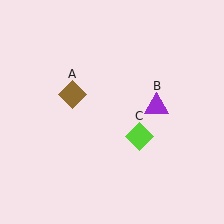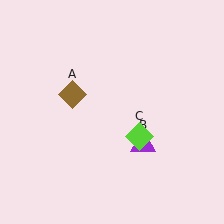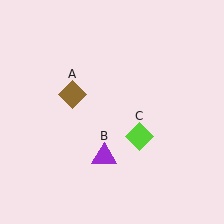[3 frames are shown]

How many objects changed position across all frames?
1 object changed position: purple triangle (object B).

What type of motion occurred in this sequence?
The purple triangle (object B) rotated clockwise around the center of the scene.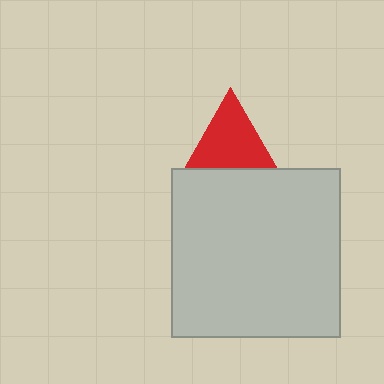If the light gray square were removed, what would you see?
You would see the complete red triangle.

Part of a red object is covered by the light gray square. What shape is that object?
It is a triangle.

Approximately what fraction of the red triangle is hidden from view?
Roughly 33% of the red triangle is hidden behind the light gray square.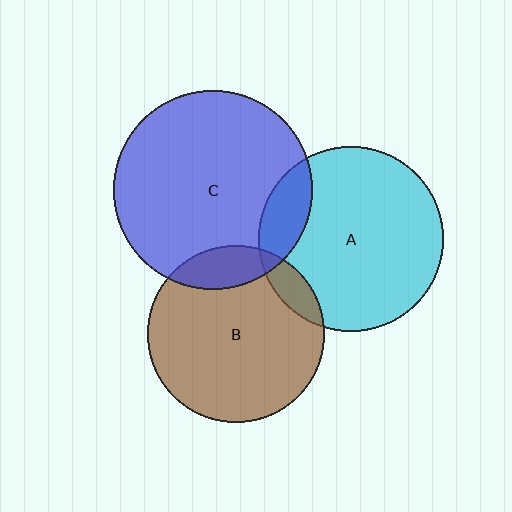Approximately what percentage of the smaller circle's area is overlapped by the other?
Approximately 15%.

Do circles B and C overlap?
Yes.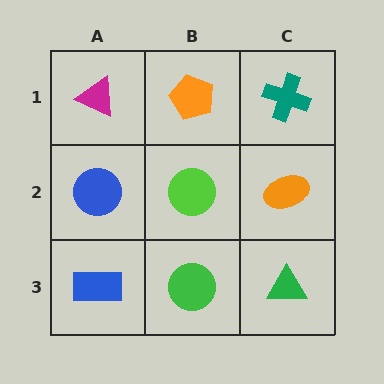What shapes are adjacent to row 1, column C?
An orange ellipse (row 2, column C), an orange pentagon (row 1, column B).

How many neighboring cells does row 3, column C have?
2.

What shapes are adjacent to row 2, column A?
A magenta triangle (row 1, column A), a blue rectangle (row 3, column A), a lime circle (row 2, column B).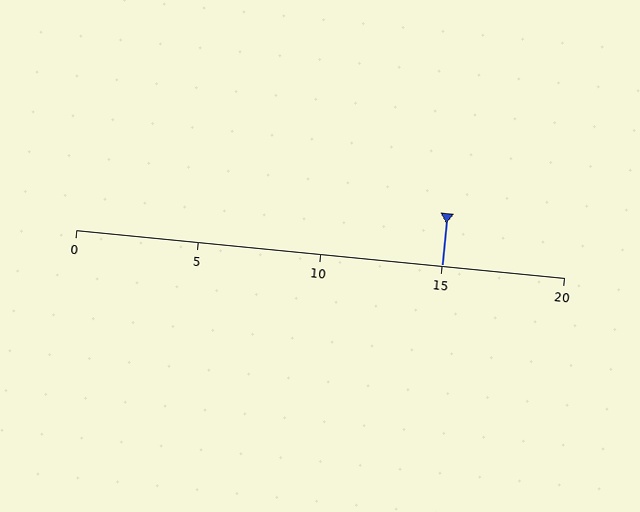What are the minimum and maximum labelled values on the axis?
The axis runs from 0 to 20.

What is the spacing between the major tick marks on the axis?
The major ticks are spaced 5 apart.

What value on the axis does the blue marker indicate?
The marker indicates approximately 15.